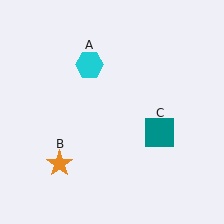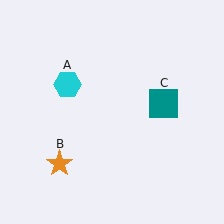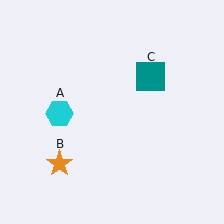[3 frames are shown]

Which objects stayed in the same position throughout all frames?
Orange star (object B) remained stationary.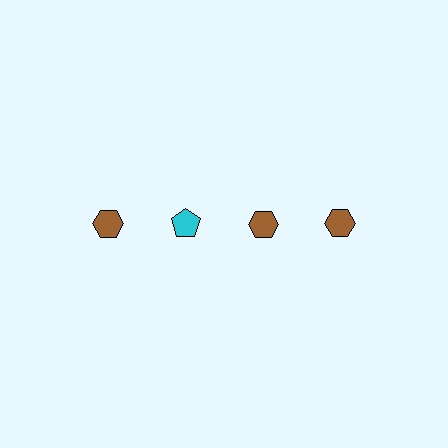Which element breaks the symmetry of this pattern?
The cyan pentagon in the top row, second from left column breaks the symmetry. All other shapes are brown hexagons.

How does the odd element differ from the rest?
It differs in both color (cyan instead of brown) and shape (pentagon instead of hexagon).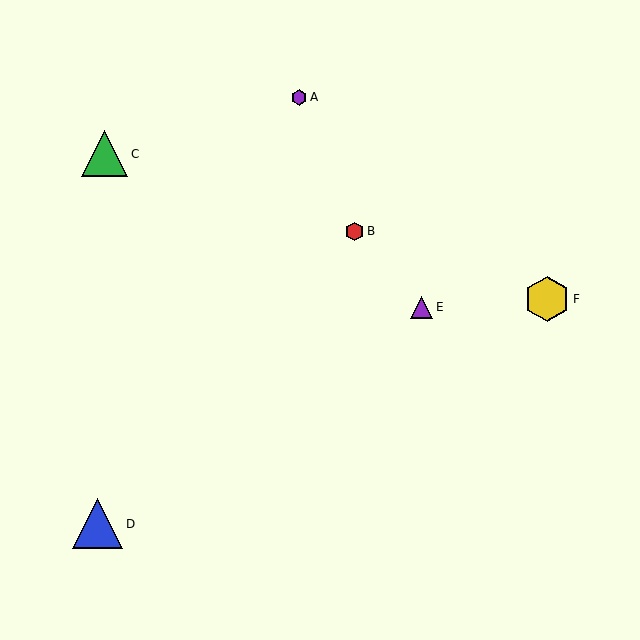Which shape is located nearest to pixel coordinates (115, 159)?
The green triangle (labeled C) at (105, 154) is nearest to that location.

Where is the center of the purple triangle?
The center of the purple triangle is at (422, 307).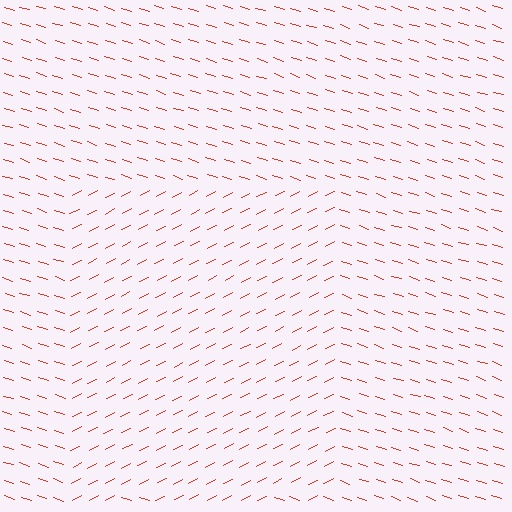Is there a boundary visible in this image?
Yes, there is a texture boundary formed by a change in line orientation.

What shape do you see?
I see a rectangle.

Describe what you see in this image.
The image is filled with small red line segments. A rectangle region in the image has lines oriented differently from the surrounding lines, creating a visible texture boundary.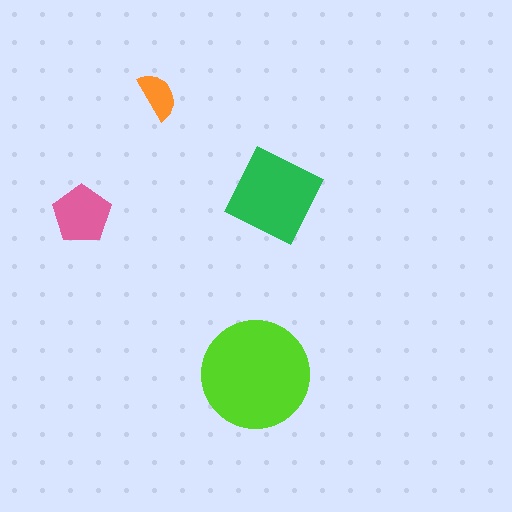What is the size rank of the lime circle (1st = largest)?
1st.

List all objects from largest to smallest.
The lime circle, the green diamond, the pink pentagon, the orange semicircle.